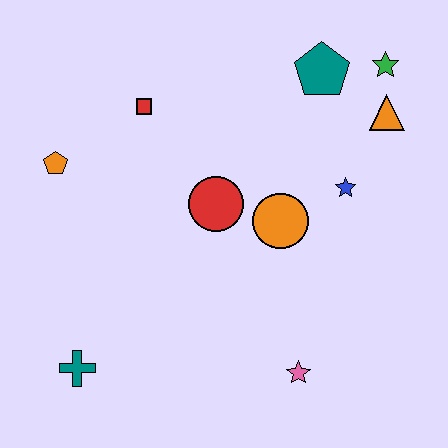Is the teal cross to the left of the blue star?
Yes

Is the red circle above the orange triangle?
No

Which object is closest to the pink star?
The orange circle is closest to the pink star.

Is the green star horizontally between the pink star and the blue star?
No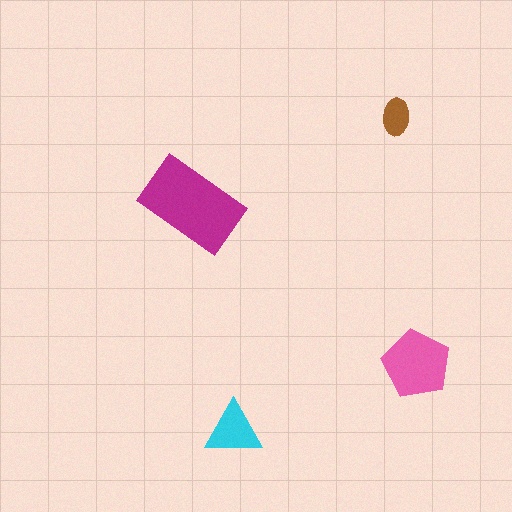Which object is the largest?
The magenta rectangle.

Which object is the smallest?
The brown ellipse.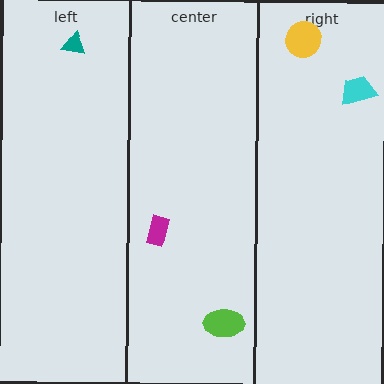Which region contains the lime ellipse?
The center region.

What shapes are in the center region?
The lime ellipse, the magenta rectangle.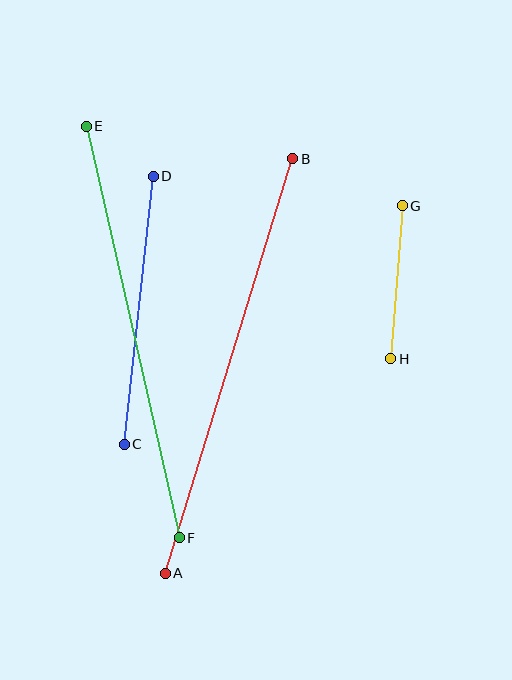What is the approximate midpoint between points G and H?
The midpoint is at approximately (397, 282) pixels.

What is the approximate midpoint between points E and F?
The midpoint is at approximately (133, 332) pixels.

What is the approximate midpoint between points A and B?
The midpoint is at approximately (229, 366) pixels.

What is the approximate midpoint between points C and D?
The midpoint is at approximately (139, 310) pixels.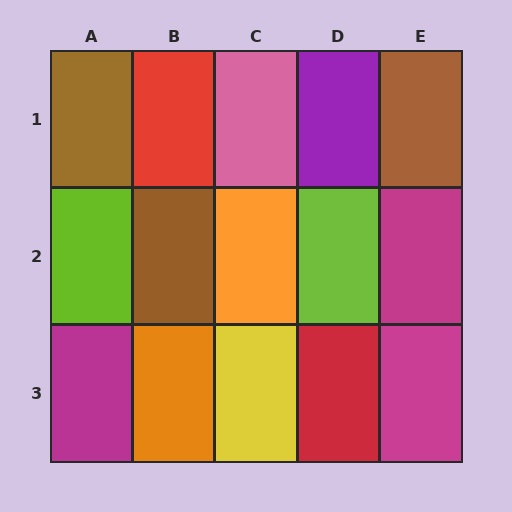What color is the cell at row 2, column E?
Magenta.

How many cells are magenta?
3 cells are magenta.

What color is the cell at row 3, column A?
Magenta.